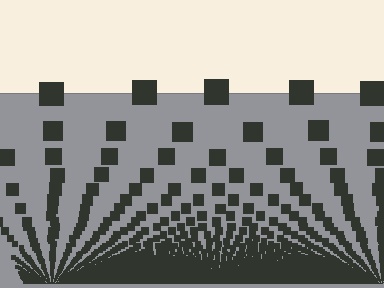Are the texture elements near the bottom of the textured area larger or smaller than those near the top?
Smaller. The gradient is inverted — elements near the bottom are smaller and denser.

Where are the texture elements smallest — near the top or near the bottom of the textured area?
Near the bottom.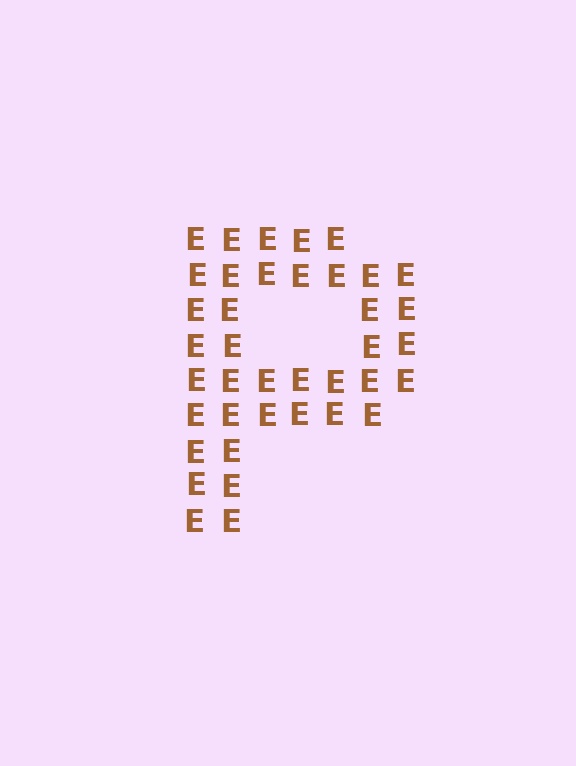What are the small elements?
The small elements are letter E's.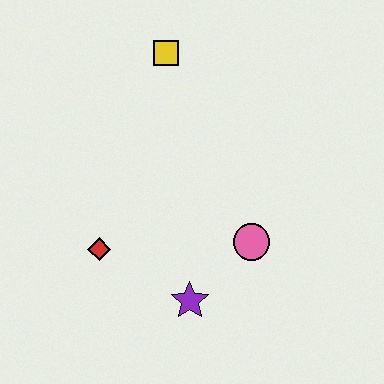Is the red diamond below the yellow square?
Yes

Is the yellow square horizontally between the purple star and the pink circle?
No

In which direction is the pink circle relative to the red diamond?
The pink circle is to the right of the red diamond.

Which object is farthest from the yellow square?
The purple star is farthest from the yellow square.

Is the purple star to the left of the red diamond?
No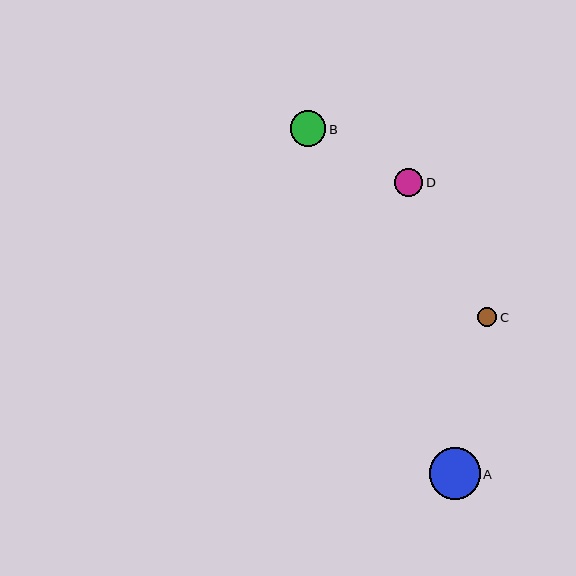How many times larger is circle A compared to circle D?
Circle A is approximately 1.8 times the size of circle D.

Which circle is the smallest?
Circle C is the smallest with a size of approximately 19 pixels.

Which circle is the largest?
Circle A is the largest with a size of approximately 51 pixels.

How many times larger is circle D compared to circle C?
Circle D is approximately 1.5 times the size of circle C.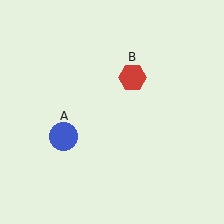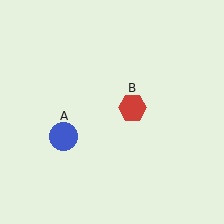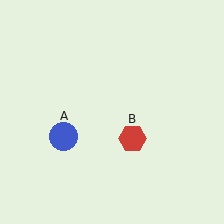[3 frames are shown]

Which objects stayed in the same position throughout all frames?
Blue circle (object A) remained stationary.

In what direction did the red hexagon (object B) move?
The red hexagon (object B) moved down.